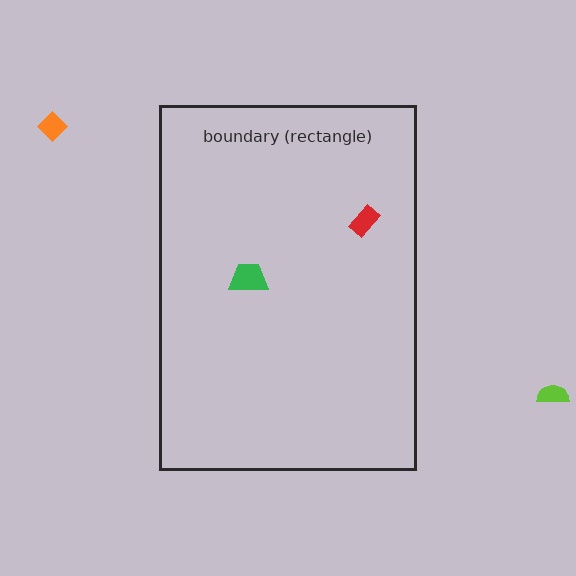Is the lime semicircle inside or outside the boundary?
Outside.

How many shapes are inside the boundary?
2 inside, 2 outside.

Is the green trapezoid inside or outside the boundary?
Inside.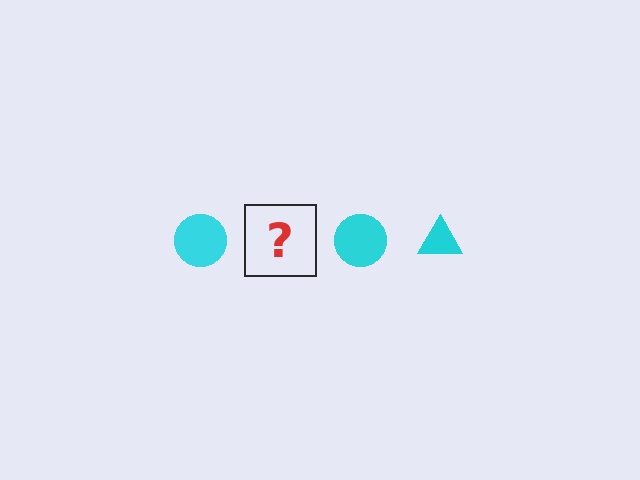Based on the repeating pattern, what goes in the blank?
The blank should be a cyan triangle.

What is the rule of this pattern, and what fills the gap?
The rule is that the pattern cycles through circle, triangle shapes in cyan. The gap should be filled with a cyan triangle.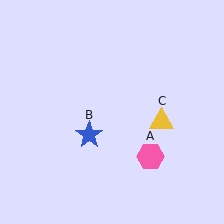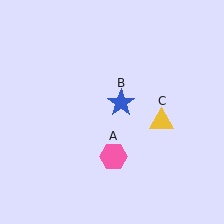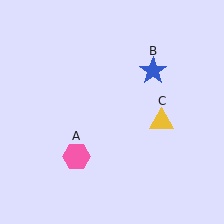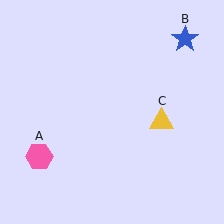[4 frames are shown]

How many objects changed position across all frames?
2 objects changed position: pink hexagon (object A), blue star (object B).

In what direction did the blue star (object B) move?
The blue star (object B) moved up and to the right.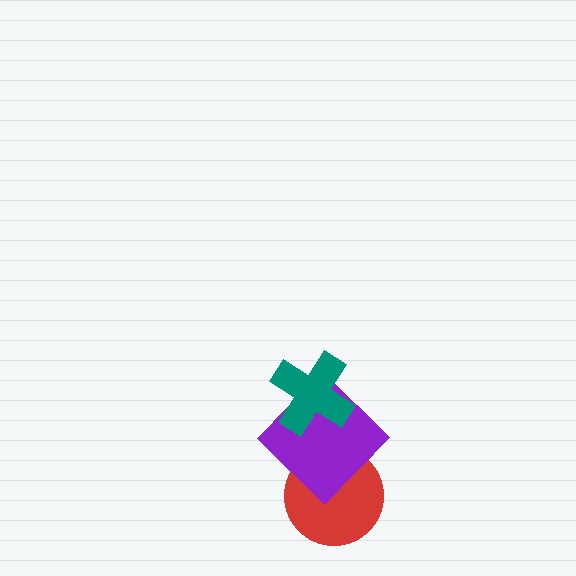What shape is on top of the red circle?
The purple diamond is on top of the red circle.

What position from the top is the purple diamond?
The purple diamond is 2nd from the top.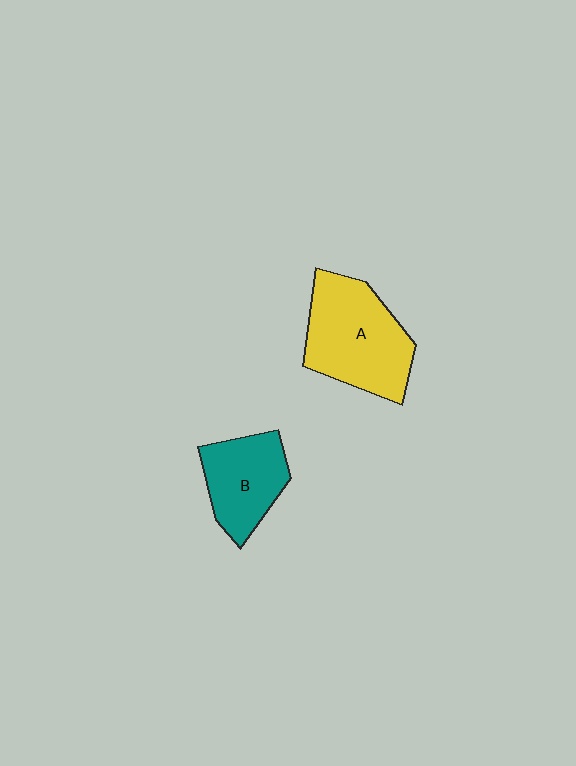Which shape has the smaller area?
Shape B (teal).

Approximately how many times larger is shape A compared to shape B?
Approximately 1.5 times.